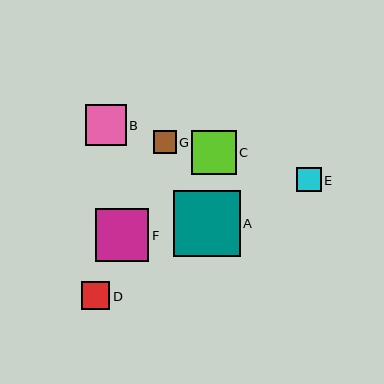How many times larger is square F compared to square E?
Square F is approximately 2.2 times the size of square E.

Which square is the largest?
Square A is the largest with a size of approximately 67 pixels.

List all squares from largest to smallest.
From largest to smallest: A, F, C, B, D, E, G.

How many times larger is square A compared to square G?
Square A is approximately 2.9 times the size of square G.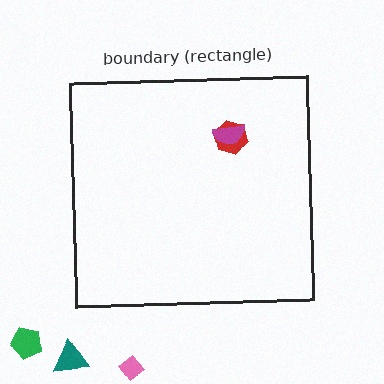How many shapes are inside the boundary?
2 inside, 3 outside.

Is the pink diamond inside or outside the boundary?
Outside.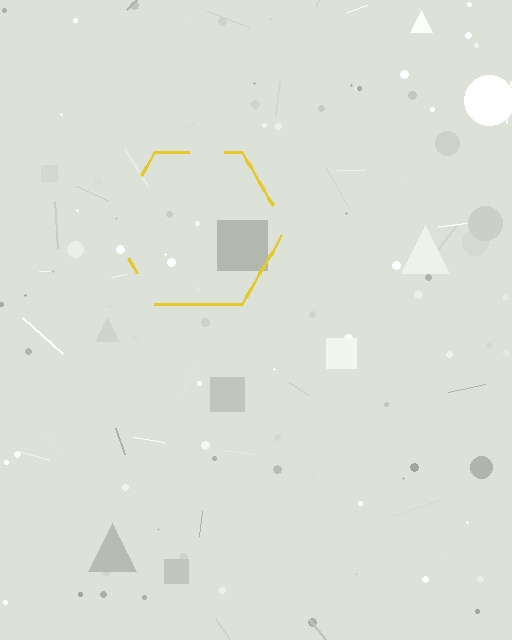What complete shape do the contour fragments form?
The contour fragments form a hexagon.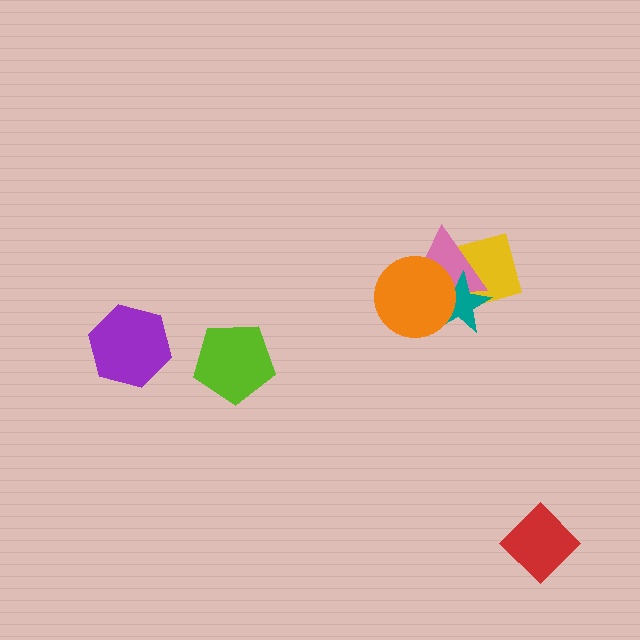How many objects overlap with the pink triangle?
3 objects overlap with the pink triangle.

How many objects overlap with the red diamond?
0 objects overlap with the red diamond.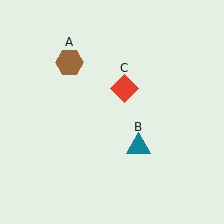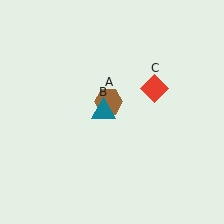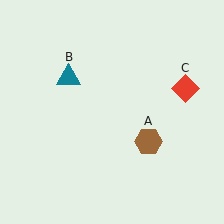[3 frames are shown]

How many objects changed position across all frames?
3 objects changed position: brown hexagon (object A), teal triangle (object B), red diamond (object C).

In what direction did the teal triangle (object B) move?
The teal triangle (object B) moved up and to the left.